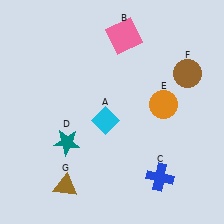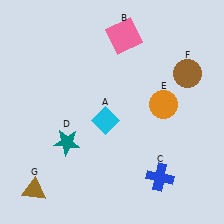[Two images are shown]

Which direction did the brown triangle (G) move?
The brown triangle (G) moved left.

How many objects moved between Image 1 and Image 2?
1 object moved between the two images.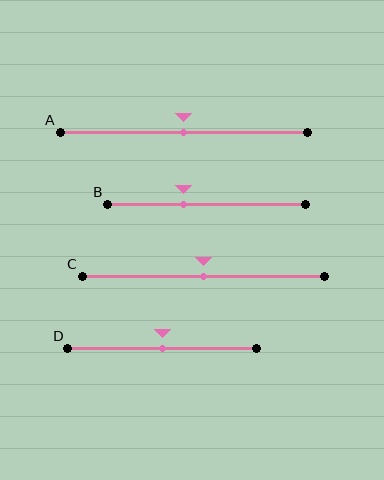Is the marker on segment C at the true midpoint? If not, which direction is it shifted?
Yes, the marker on segment C is at the true midpoint.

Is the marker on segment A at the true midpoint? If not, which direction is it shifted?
Yes, the marker on segment A is at the true midpoint.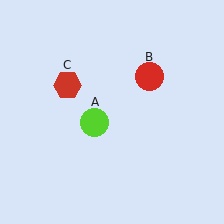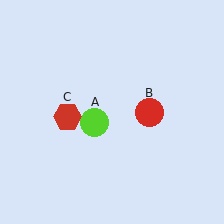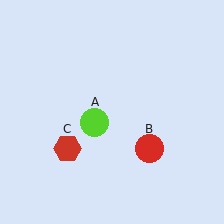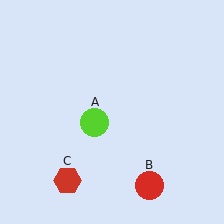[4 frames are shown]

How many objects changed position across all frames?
2 objects changed position: red circle (object B), red hexagon (object C).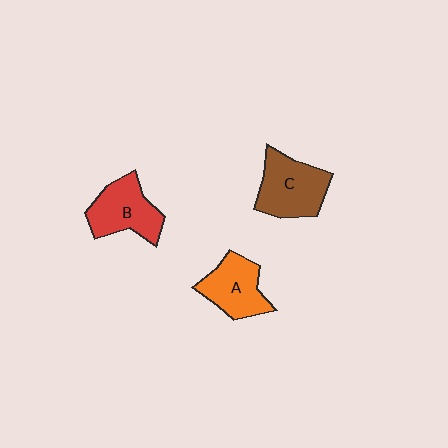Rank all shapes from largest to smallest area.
From largest to smallest: C (brown), B (red), A (orange).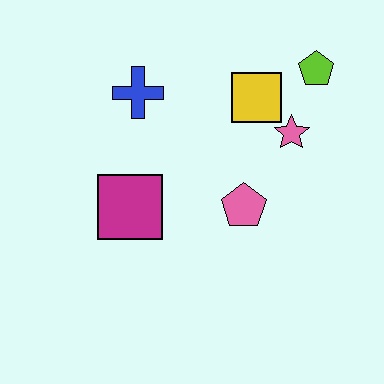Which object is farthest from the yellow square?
The magenta square is farthest from the yellow square.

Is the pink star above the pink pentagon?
Yes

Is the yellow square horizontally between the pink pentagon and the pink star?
Yes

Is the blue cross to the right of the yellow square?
No